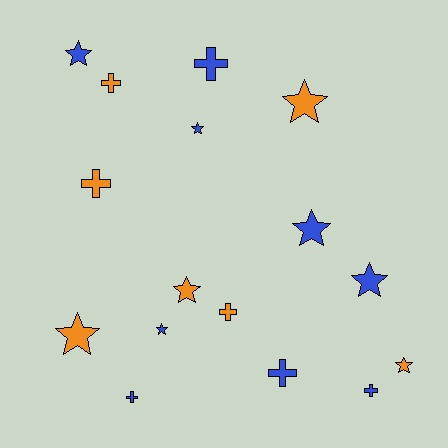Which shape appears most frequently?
Star, with 9 objects.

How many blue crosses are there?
There are 4 blue crosses.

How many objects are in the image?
There are 16 objects.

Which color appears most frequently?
Blue, with 9 objects.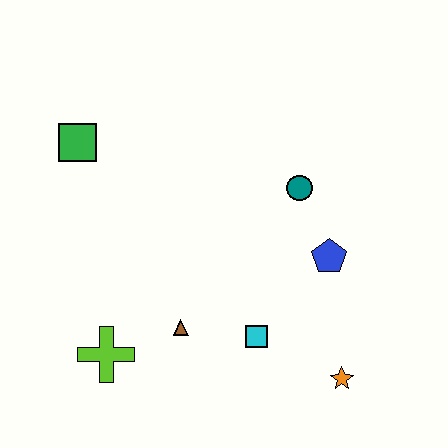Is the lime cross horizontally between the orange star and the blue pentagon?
No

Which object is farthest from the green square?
The orange star is farthest from the green square.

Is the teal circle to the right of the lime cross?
Yes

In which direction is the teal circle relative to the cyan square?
The teal circle is above the cyan square.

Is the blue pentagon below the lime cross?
No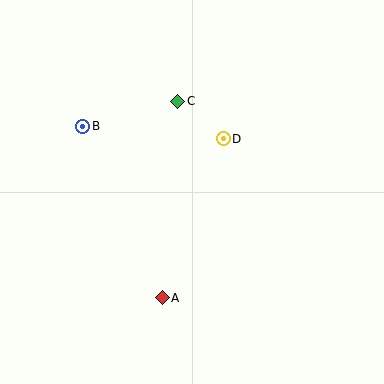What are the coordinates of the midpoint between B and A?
The midpoint between B and A is at (122, 212).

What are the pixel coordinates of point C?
Point C is at (178, 101).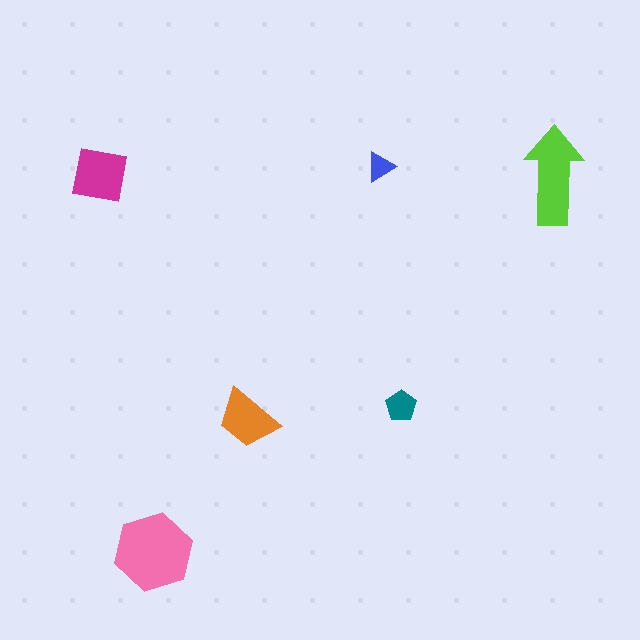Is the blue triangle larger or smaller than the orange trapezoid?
Smaller.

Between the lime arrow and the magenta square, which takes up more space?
The lime arrow.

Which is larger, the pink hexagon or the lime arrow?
The pink hexagon.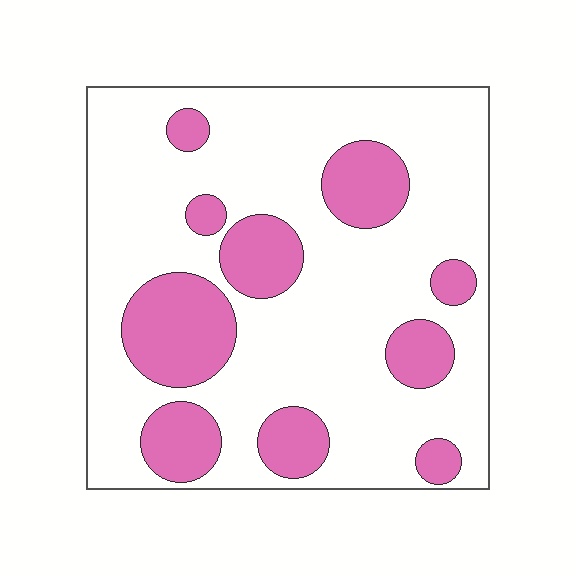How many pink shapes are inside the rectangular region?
10.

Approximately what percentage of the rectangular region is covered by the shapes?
Approximately 25%.